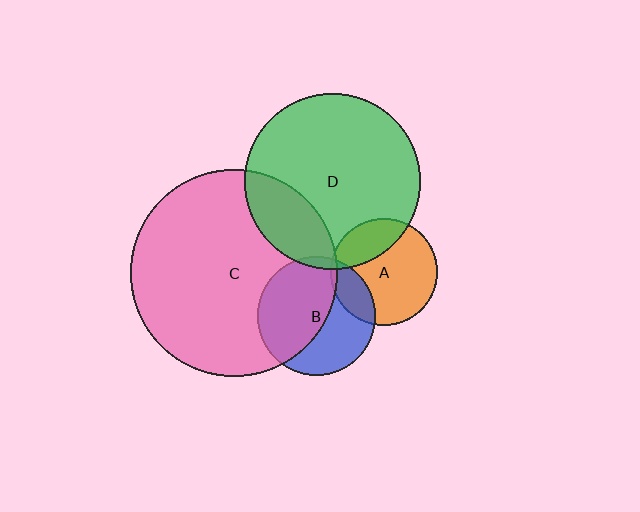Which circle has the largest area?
Circle C (pink).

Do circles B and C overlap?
Yes.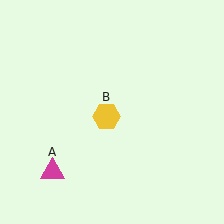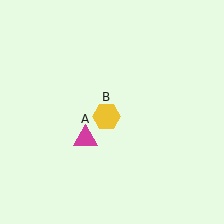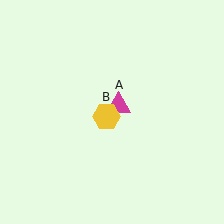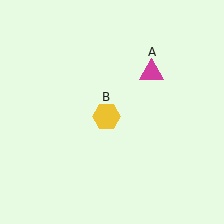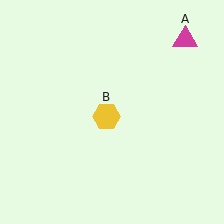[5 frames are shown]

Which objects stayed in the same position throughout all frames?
Yellow hexagon (object B) remained stationary.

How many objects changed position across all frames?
1 object changed position: magenta triangle (object A).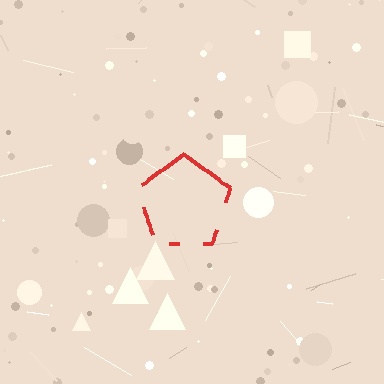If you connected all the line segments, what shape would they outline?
They would outline a pentagon.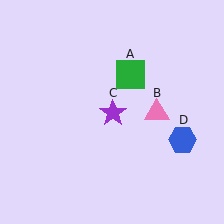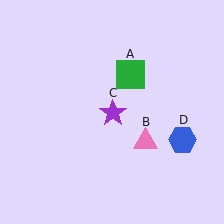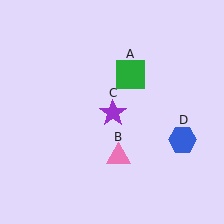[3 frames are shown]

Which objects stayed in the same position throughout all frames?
Green square (object A) and purple star (object C) and blue hexagon (object D) remained stationary.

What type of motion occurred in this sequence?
The pink triangle (object B) rotated clockwise around the center of the scene.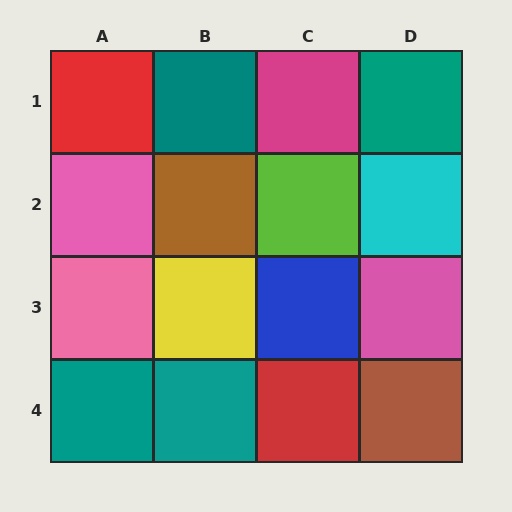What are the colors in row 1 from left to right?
Red, teal, magenta, teal.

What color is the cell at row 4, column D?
Brown.